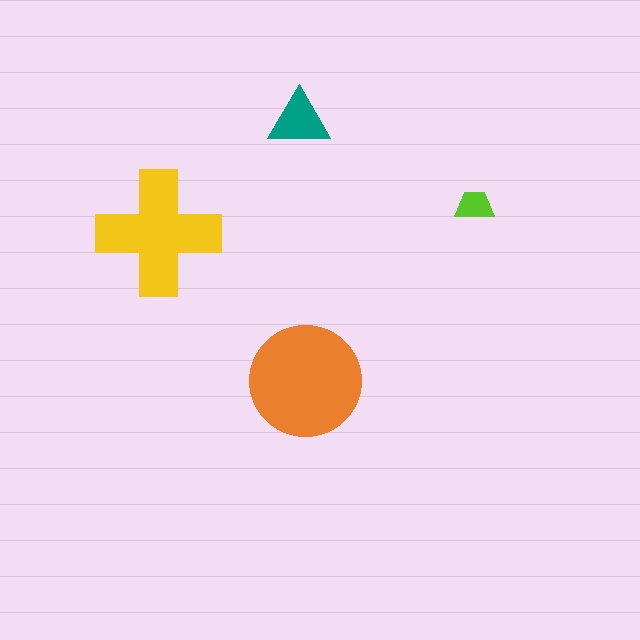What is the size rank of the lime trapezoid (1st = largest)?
4th.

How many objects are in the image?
There are 4 objects in the image.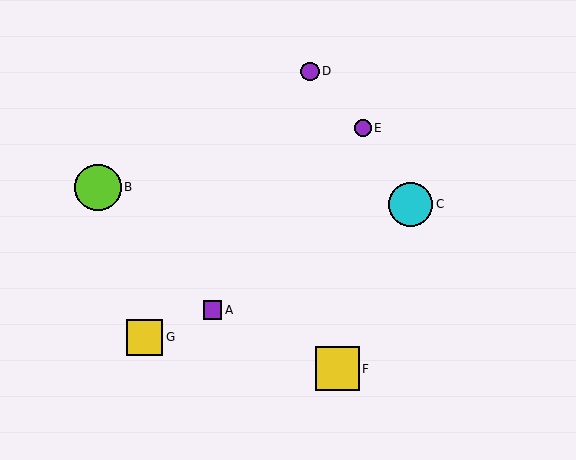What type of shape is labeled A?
Shape A is a purple square.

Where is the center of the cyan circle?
The center of the cyan circle is at (411, 204).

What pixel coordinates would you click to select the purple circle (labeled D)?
Click at (310, 71) to select the purple circle D.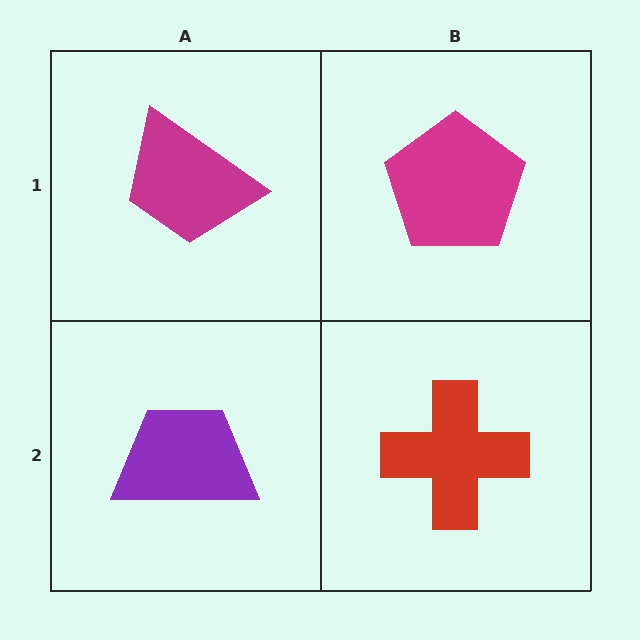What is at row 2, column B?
A red cross.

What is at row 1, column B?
A magenta pentagon.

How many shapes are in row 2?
2 shapes.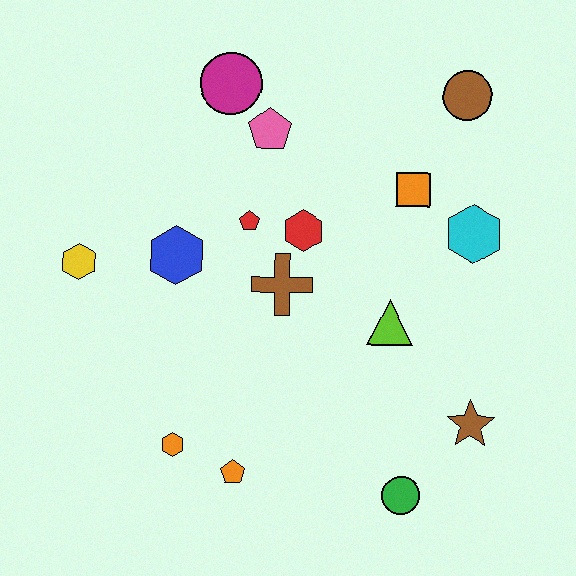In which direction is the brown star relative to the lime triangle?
The brown star is below the lime triangle.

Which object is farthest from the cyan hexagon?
The yellow hexagon is farthest from the cyan hexagon.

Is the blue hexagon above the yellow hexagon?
Yes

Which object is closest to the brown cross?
The red hexagon is closest to the brown cross.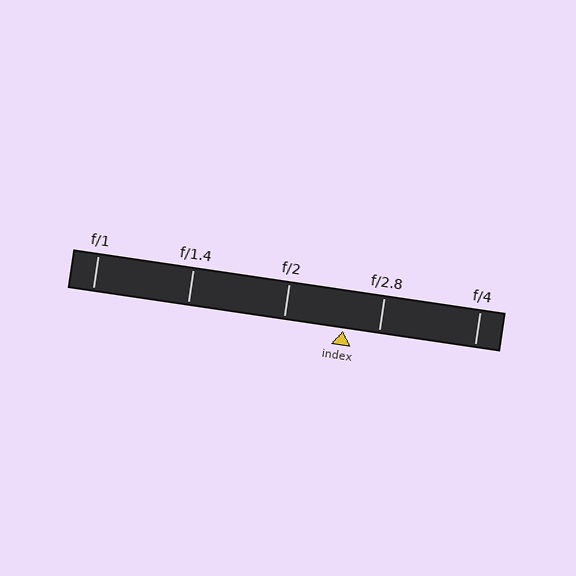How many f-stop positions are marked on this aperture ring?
There are 5 f-stop positions marked.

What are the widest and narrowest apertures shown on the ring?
The widest aperture shown is f/1 and the narrowest is f/4.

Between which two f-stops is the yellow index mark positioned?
The index mark is between f/2 and f/2.8.